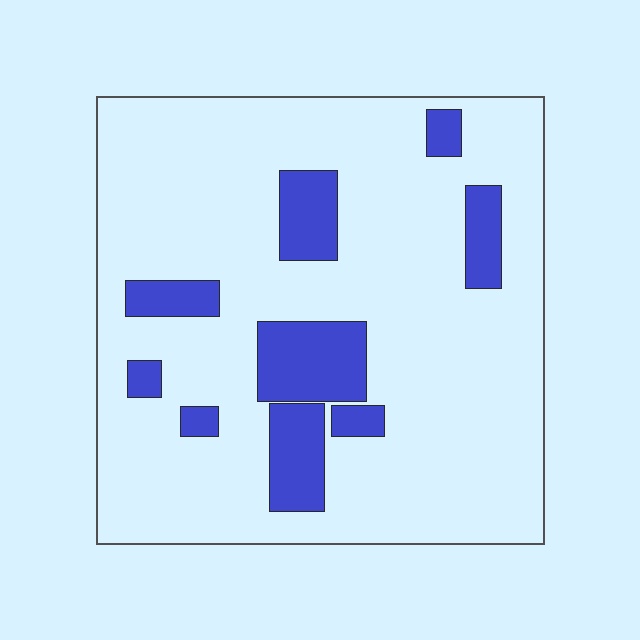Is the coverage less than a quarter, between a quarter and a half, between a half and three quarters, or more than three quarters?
Less than a quarter.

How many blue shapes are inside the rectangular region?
9.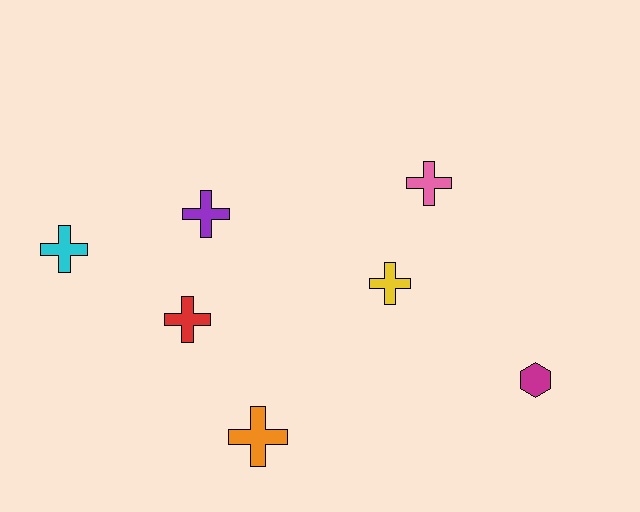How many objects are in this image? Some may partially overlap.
There are 7 objects.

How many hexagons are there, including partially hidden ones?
There is 1 hexagon.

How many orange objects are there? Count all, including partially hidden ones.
There is 1 orange object.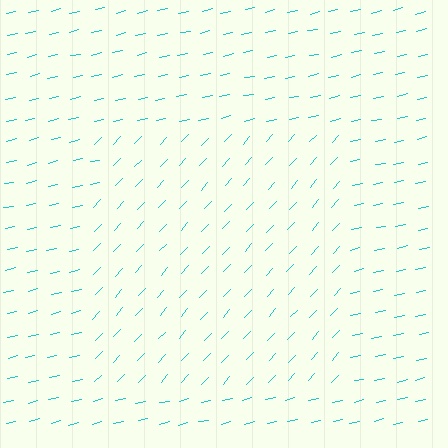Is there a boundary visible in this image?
Yes, there is a texture boundary formed by a change in line orientation.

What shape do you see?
I see a rectangle.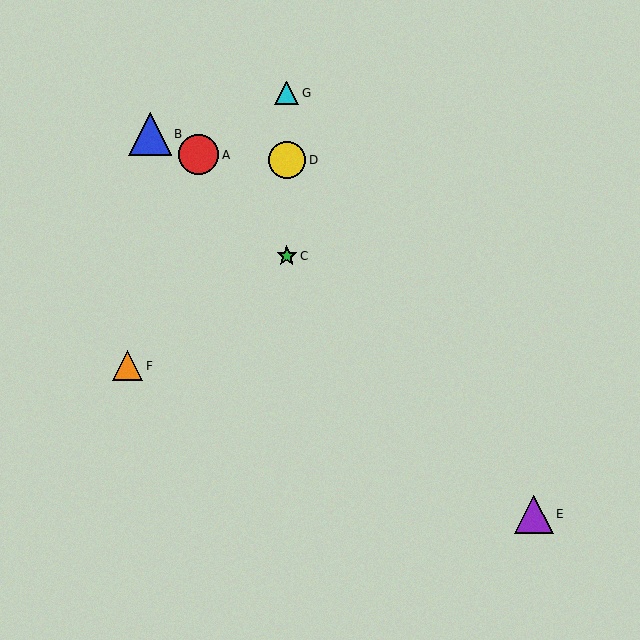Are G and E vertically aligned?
No, G is at x≈287 and E is at x≈534.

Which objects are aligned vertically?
Objects C, D, G are aligned vertically.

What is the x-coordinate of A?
Object A is at x≈199.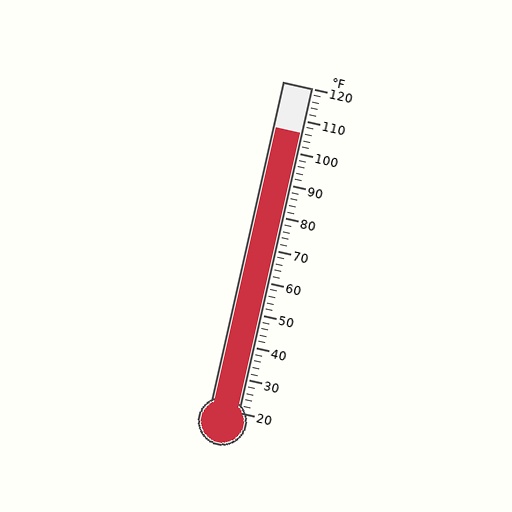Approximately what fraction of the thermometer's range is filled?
The thermometer is filled to approximately 85% of its range.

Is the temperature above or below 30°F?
The temperature is above 30°F.